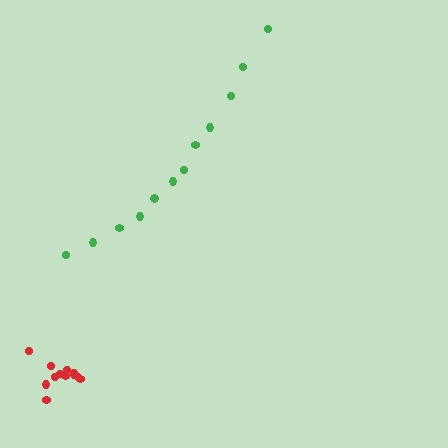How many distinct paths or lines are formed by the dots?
There are 2 distinct paths.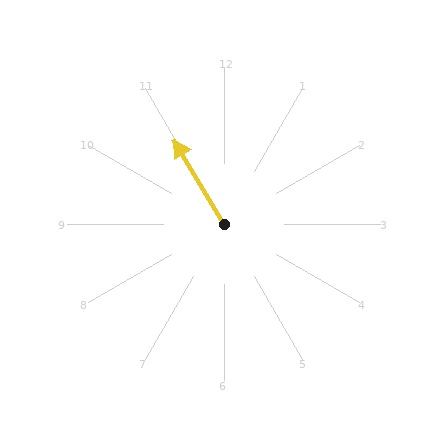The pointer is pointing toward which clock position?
Roughly 11 o'clock.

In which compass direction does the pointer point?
Northwest.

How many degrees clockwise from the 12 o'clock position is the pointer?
Approximately 329 degrees.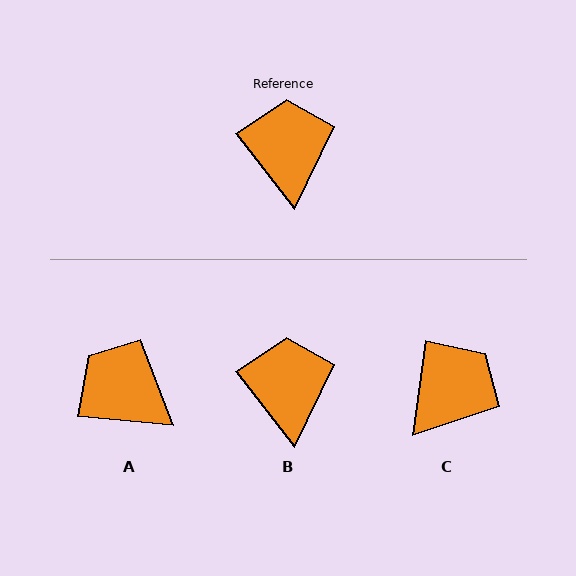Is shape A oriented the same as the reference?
No, it is off by about 46 degrees.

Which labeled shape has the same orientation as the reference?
B.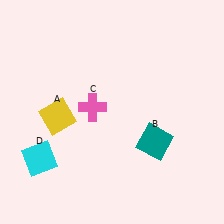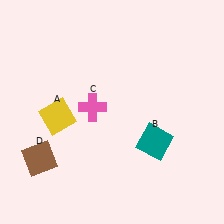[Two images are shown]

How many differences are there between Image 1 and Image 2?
There is 1 difference between the two images.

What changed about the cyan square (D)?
In Image 1, D is cyan. In Image 2, it changed to brown.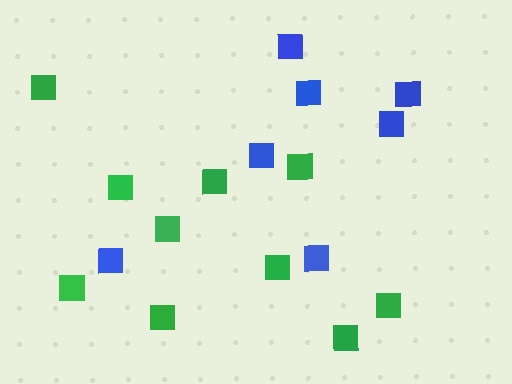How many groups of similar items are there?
There are 2 groups: one group of green squares (10) and one group of blue squares (7).